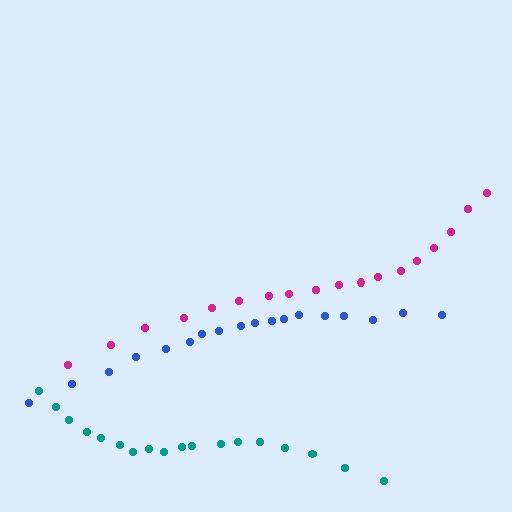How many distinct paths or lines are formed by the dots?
There are 3 distinct paths.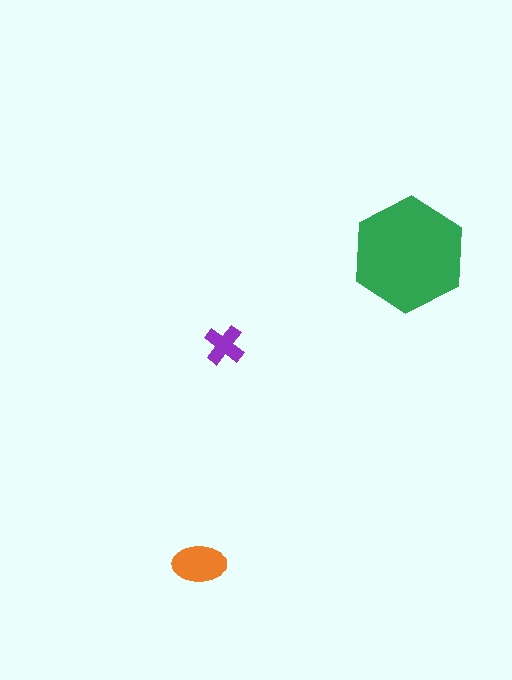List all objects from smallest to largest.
The purple cross, the orange ellipse, the green hexagon.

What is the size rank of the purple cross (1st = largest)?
3rd.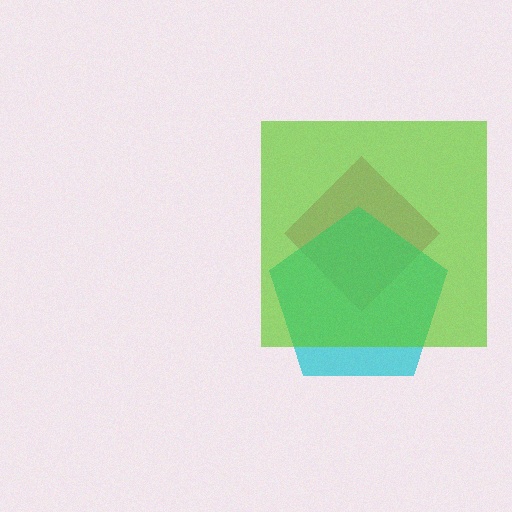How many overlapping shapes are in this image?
There are 3 overlapping shapes in the image.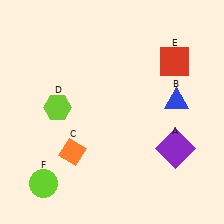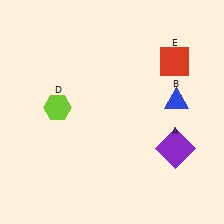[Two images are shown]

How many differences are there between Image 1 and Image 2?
There are 2 differences between the two images.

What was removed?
The lime circle (F), the orange diamond (C) were removed in Image 2.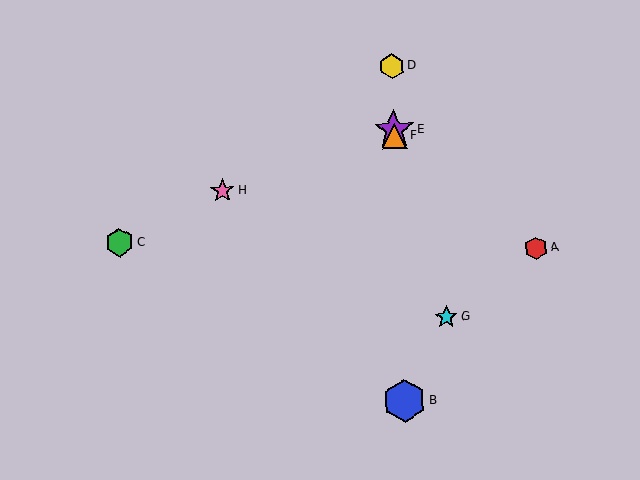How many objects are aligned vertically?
4 objects (B, D, E, F) are aligned vertically.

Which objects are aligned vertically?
Objects B, D, E, F are aligned vertically.